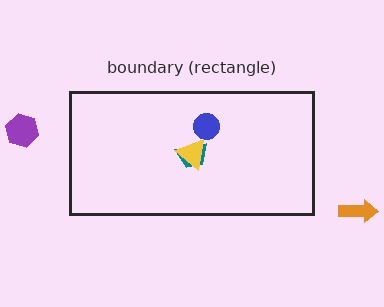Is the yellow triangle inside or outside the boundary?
Inside.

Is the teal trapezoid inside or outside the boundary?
Inside.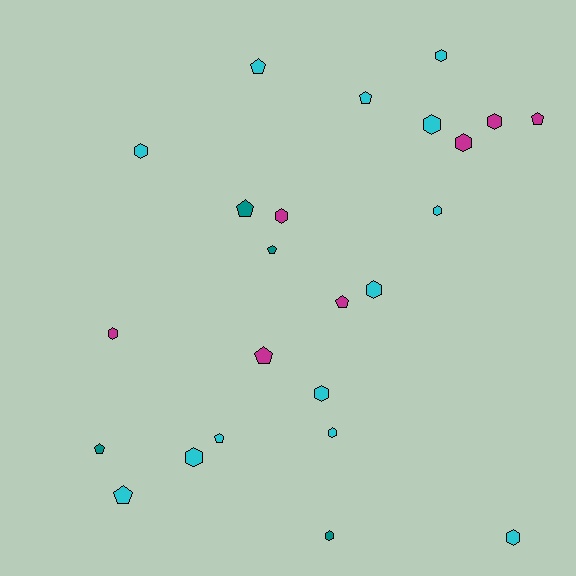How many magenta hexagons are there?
There are 4 magenta hexagons.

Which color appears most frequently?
Cyan, with 13 objects.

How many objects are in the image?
There are 24 objects.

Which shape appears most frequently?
Hexagon, with 14 objects.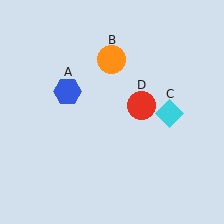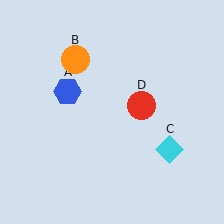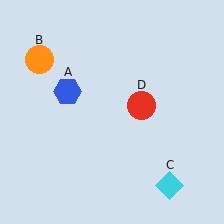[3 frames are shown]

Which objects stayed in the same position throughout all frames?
Blue hexagon (object A) and red circle (object D) remained stationary.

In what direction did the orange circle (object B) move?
The orange circle (object B) moved left.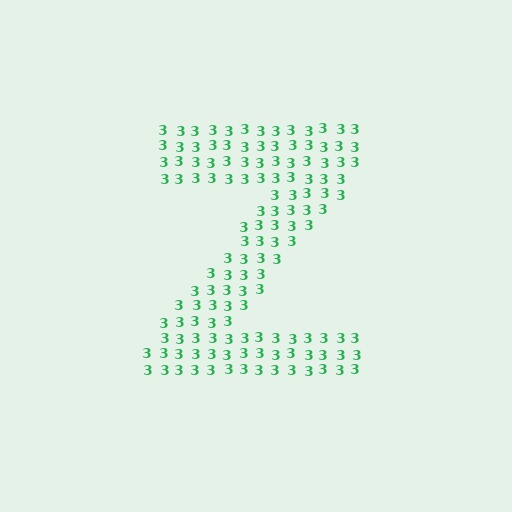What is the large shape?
The large shape is the letter Z.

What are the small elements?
The small elements are digit 3's.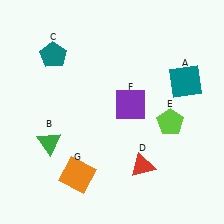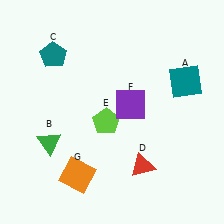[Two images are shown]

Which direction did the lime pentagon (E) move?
The lime pentagon (E) moved left.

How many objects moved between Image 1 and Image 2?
1 object moved between the two images.